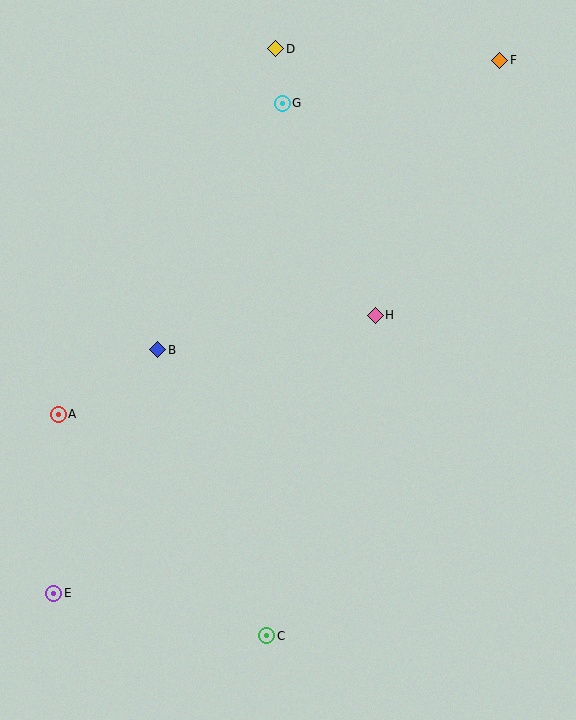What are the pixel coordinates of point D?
Point D is at (276, 49).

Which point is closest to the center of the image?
Point H at (375, 315) is closest to the center.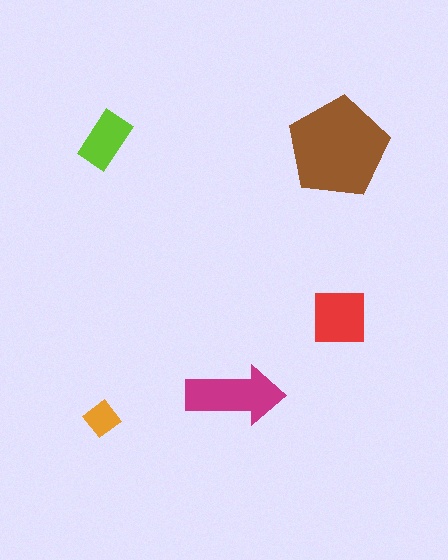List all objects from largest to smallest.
The brown pentagon, the magenta arrow, the red square, the lime rectangle, the orange diamond.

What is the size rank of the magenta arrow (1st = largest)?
2nd.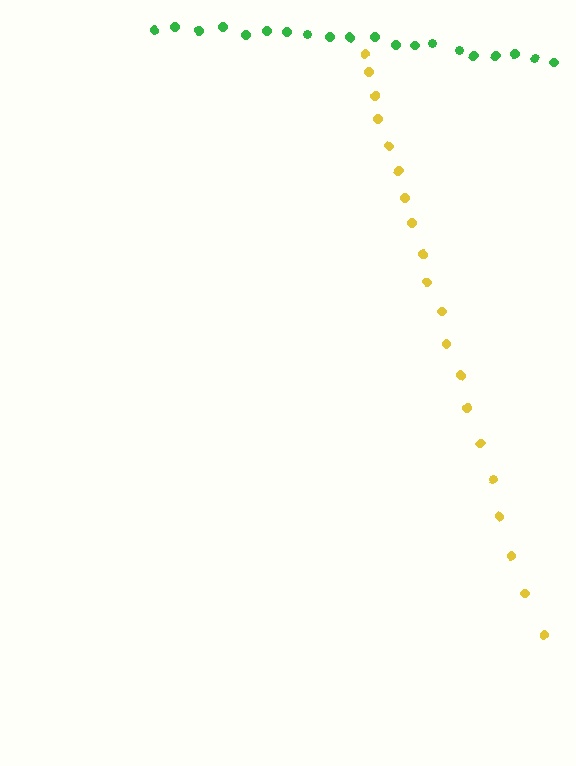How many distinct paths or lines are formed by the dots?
There are 2 distinct paths.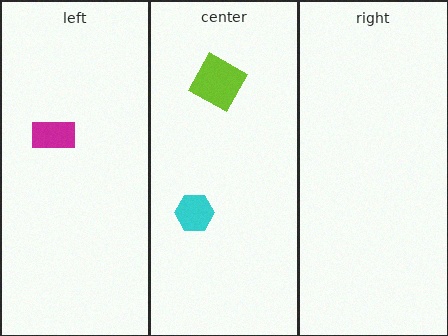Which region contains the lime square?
The center region.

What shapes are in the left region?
The magenta rectangle.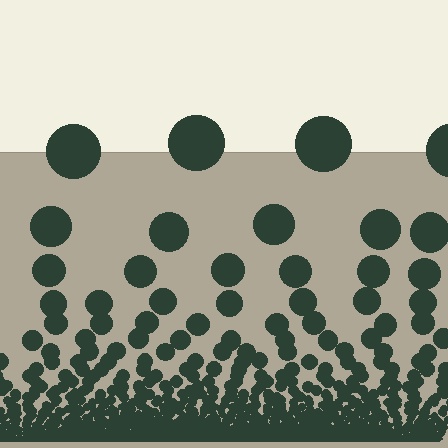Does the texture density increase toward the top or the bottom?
Density increases toward the bottom.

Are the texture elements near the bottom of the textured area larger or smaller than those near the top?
Smaller. The gradient is inverted — elements near the bottom are smaller and denser.